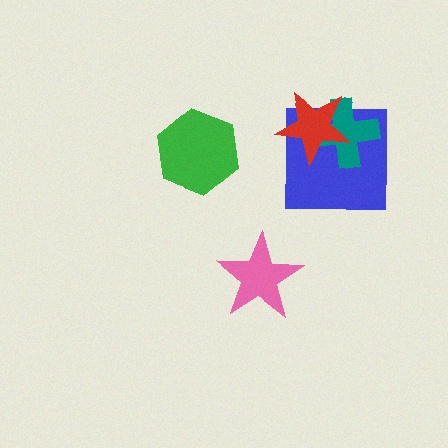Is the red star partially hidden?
No, no other shape covers it.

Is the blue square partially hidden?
Yes, it is partially covered by another shape.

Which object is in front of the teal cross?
The red star is in front of the teal cross.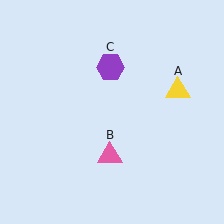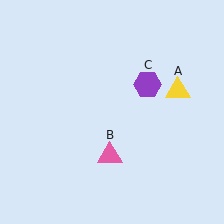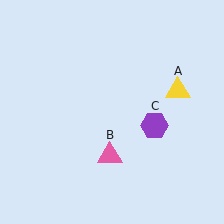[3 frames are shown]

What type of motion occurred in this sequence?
The purple hexagon (object C) rotated clockwise around the center of the scene.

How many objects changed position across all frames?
1 object changed position: purple hexagon (object C).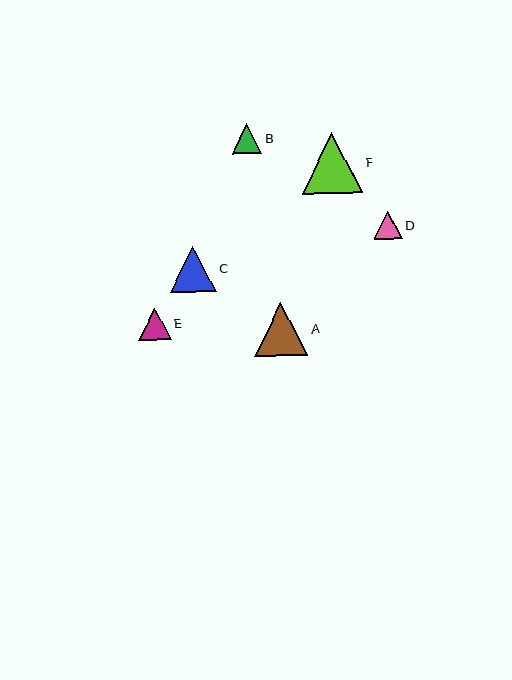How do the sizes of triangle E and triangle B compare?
Triangle E and triangle B are approximately the same size.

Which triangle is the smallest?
Triangle D is the smallest with a size of approximately 28 pixels.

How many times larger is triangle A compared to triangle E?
Triangle A is approximately 1.6 times the size of triangle E.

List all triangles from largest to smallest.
From largest to smallest: F, A, C, E, B, D.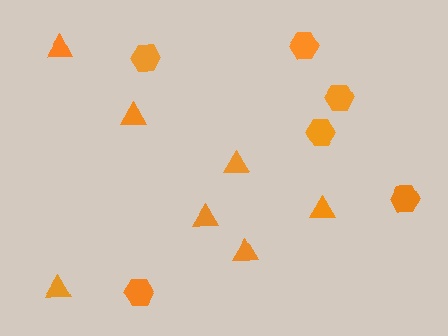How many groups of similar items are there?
There are 2 groups: one group of triangles (7) and one group of hexagons (6).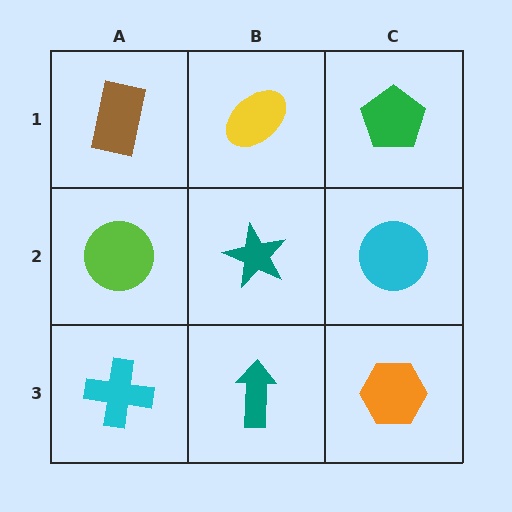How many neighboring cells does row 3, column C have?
2.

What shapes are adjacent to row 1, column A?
A lime circle (row 2, column A), a yellow ellipse (row 1, column B).